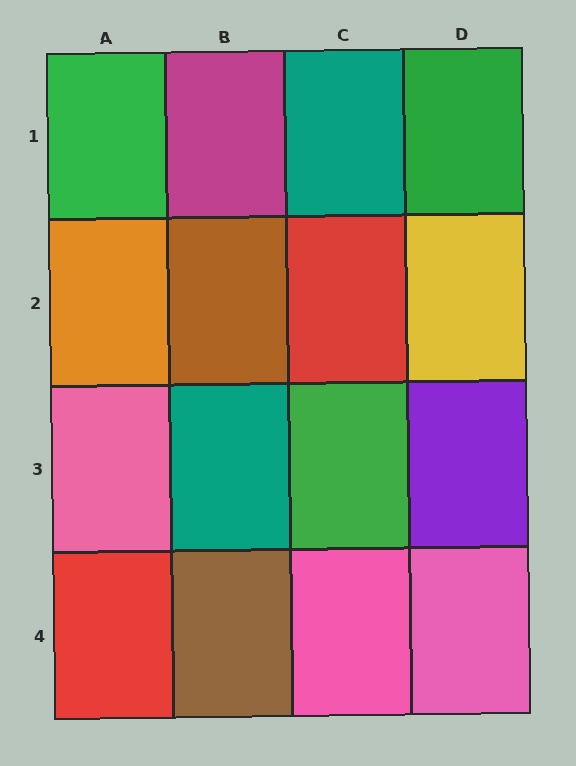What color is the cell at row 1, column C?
Teal.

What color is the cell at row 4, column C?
Pink.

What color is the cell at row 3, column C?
Green.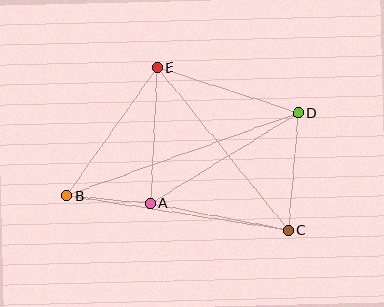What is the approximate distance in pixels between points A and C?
The distance between A and C is approximately 140 pixels.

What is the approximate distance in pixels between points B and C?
The distance between B and C is approximately 224 pixels.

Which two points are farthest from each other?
Points B and D are farthest from each other.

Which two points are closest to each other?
Points A and B are closest to each other.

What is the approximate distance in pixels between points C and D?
The distance between C and D is approximately 118 pixels.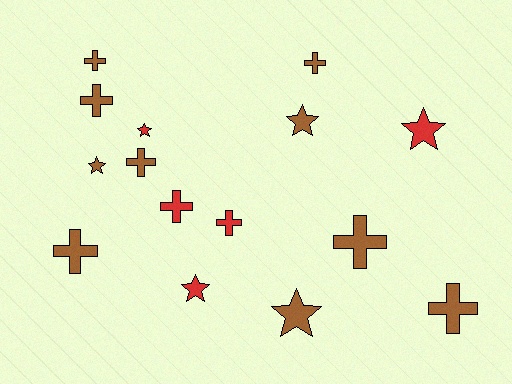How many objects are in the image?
There are 15 objects.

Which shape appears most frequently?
Cross, with 9 objects.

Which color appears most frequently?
Brown, with 10 objects.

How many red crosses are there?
There are 2 red crosses.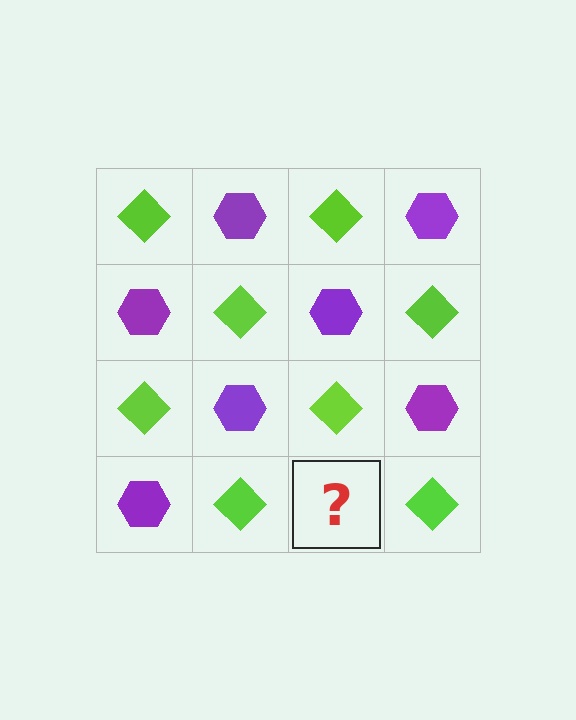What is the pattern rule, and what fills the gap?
The rule is that it alternates lime diamond and purple hexagon in a checkerboard pattern. The gap should be filled with a purple hexagon.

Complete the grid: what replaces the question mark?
The question mark should be replaced with a purple hexagon.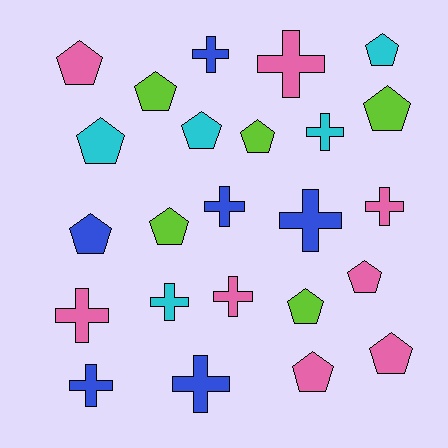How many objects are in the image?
There are 24 objects.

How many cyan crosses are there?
There are 2 cyan crosses.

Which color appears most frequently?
Pink, with 8 objects.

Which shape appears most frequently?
Pentagon, with 13 objects.